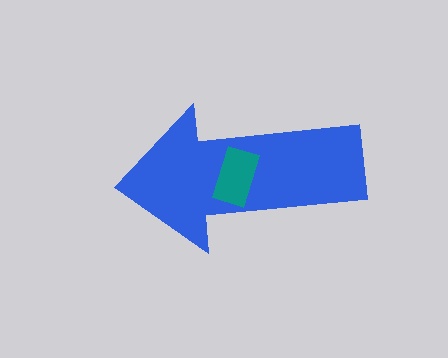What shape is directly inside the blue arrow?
The teal rectangle.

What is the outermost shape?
The blue arrow.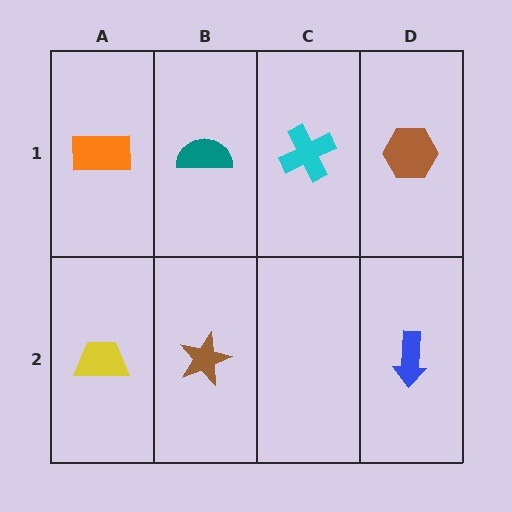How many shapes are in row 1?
4 shapes.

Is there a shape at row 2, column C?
No, that cell is empty.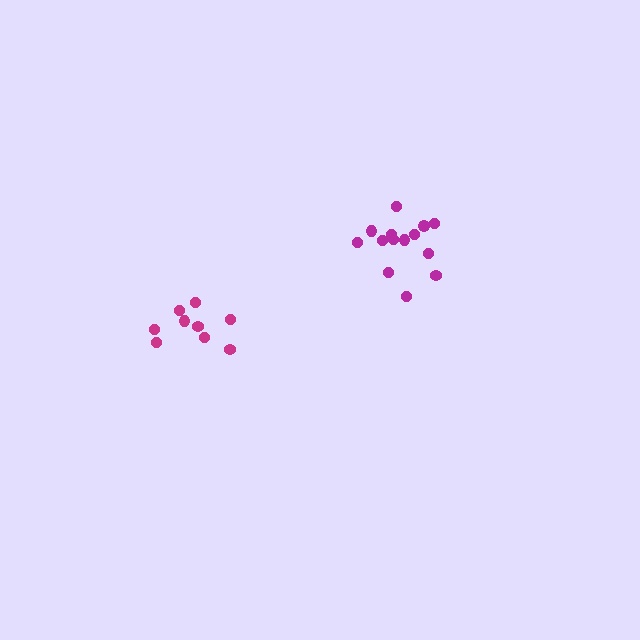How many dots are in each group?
Group 1: 9 dots, Group 2: 14 dots (23 total).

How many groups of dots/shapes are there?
There are 2 groups.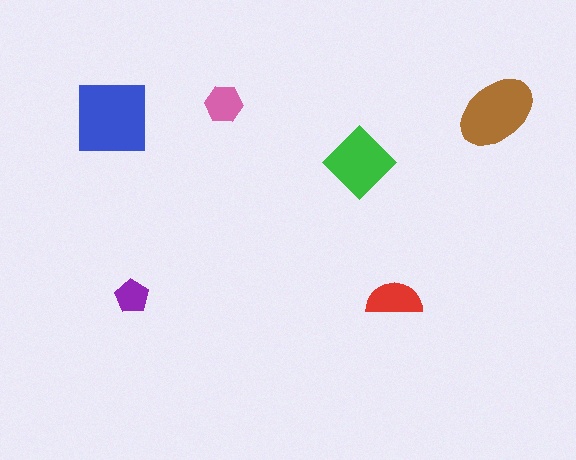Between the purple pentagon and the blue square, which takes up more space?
The blue square.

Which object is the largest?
The blue square.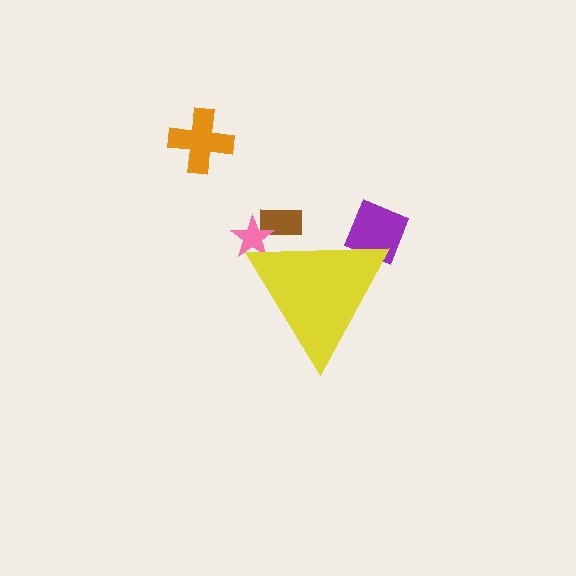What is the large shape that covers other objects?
A yellow triangle.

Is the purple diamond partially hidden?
Yes, the purple diamond is partially hidden behind the yellow triangle.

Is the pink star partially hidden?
Yes, the pink star is partially hidden behind the yellow triangle.